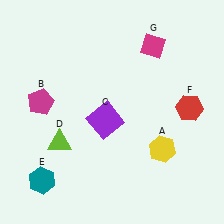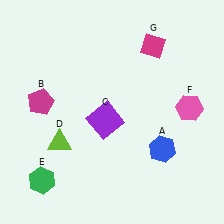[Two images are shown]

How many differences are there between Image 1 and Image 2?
There are 3 differences between the two images.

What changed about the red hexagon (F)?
In Image 1, F is red. In Image 2, it changed to pink.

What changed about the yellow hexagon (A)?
In Image 1, A is yellow. In Image 2, it changed to blue.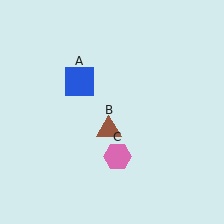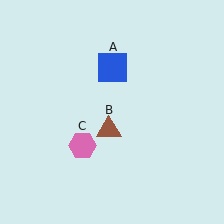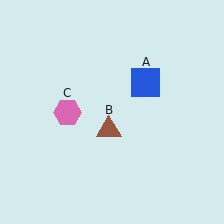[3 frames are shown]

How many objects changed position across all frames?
2 objects changed position: blue square (object A), pink hexagon (object C).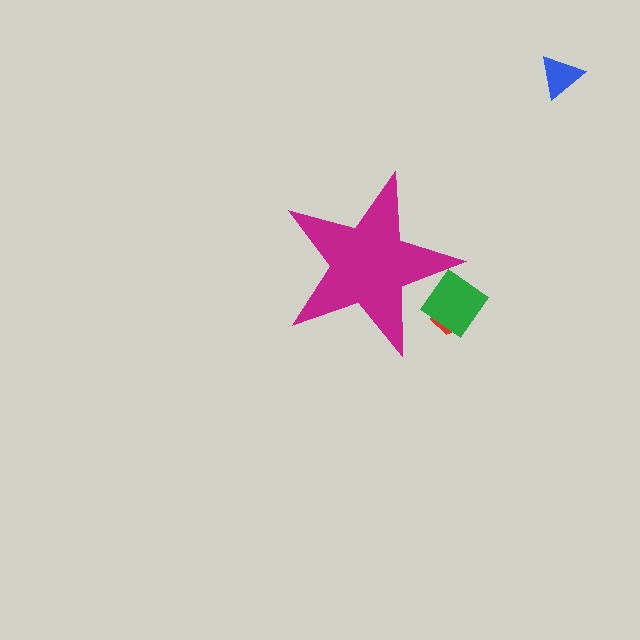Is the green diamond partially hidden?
Yes, the green diamond is partially hidden behind the magenta star.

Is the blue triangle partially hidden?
No, the blue triangle is fully visible.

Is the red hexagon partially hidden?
Yes, the red hexagon is partially hidden behind the magenta star.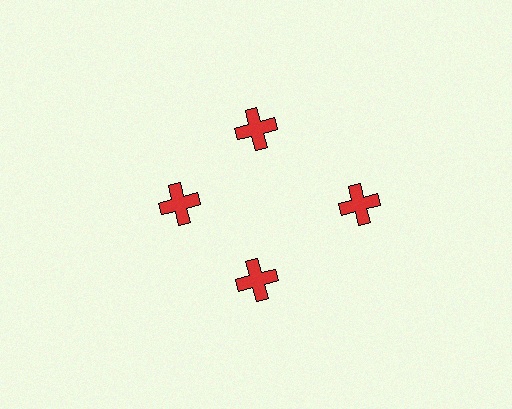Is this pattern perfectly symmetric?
No. The 4 red crosses are arranged in a ring, but one element near the 3 o'clock position is pushed outward from the center, breaking the 4-fold rotational symmetry.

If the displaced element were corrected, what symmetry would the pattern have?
It would have 4-fold rotational symmetry — the pattern would map onto itself every 90 degrees.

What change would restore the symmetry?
The symmetry would be restored by moving it inward, back onto the ring so that all 4 crosses sit at equal angles and equal distance from the center.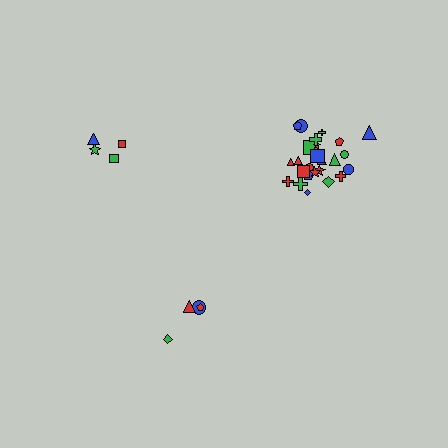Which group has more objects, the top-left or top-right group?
The top-right group.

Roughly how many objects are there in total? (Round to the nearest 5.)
Roughly 35 objects in total.